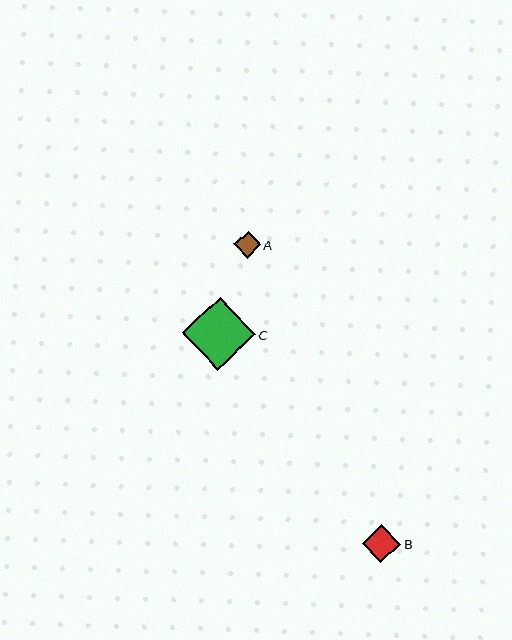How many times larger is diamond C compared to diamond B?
Diamond C is approximately 1.9 times the size of diamond B.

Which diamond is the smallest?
Diamond A is the smallest with a size of approximately 27 pixels.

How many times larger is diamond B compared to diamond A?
Diamond B is approximately 1.4 times the size of diamond A.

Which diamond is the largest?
Diamond C is the largest with a size of approximately 73 pixels.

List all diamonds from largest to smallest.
From largest to smallest: C, B, A.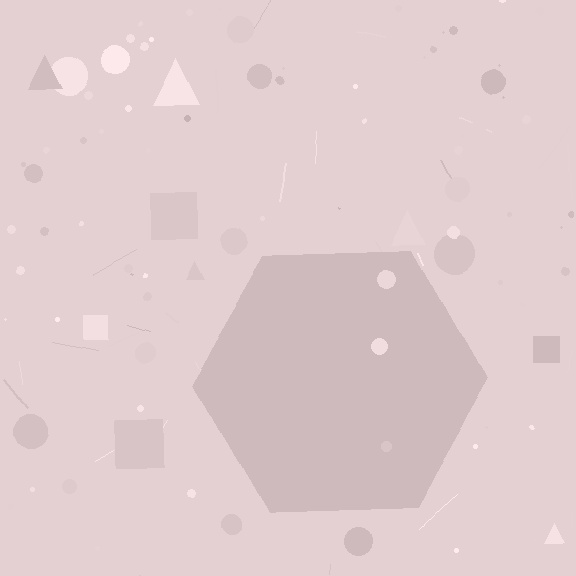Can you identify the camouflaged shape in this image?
The camouflaged shape is a hexagon.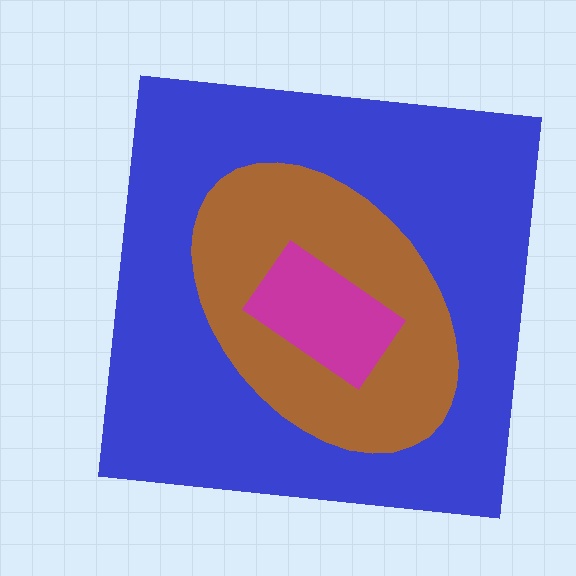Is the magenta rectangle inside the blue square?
Yes.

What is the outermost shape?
The blue square.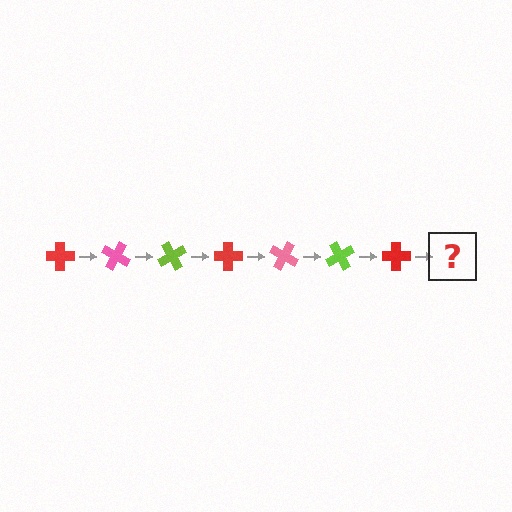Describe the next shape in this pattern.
It should be a pink cross, rotated 210 degrees from the start.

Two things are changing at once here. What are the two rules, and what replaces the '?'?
The two rules are that it rotates 30 degrees each step and the color cycles through red, pink, and lime. The '?' should be a pink cross, rotated 210 degrees from the start.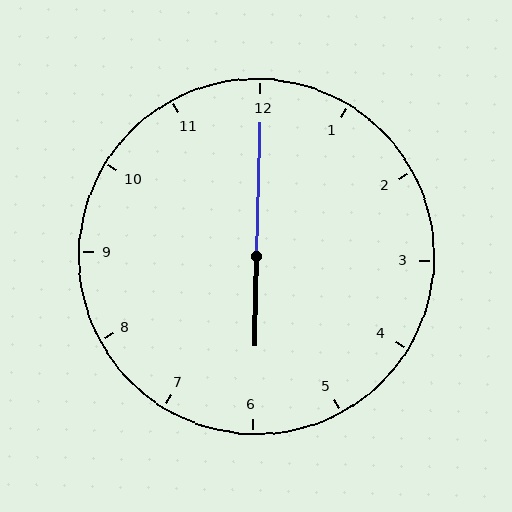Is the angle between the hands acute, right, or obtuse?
It is obtuse.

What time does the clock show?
6:00.